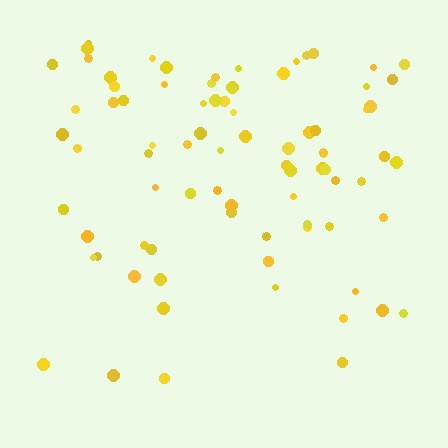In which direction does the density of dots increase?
From bottom to top, with the top side densest.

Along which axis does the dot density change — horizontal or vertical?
Vertical.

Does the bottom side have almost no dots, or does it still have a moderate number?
Still a moderate number, just noticeably fewer than the top.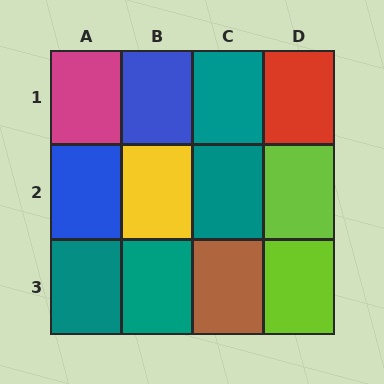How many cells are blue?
2 cells are blue.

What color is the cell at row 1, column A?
Magenta.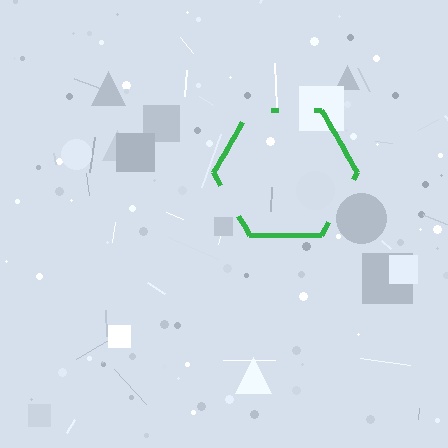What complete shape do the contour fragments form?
The contour fragments form a hexagon.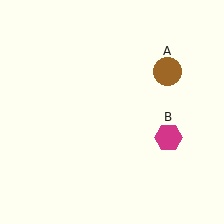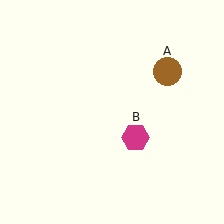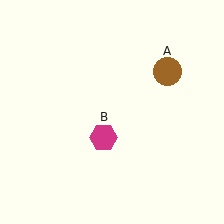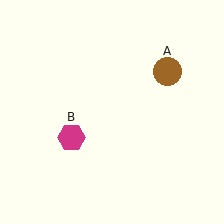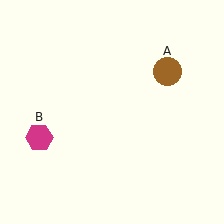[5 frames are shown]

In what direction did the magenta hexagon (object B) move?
The magenta hexagon (object B) moved left.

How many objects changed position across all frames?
1 object changed position: magenta hexagon (object B).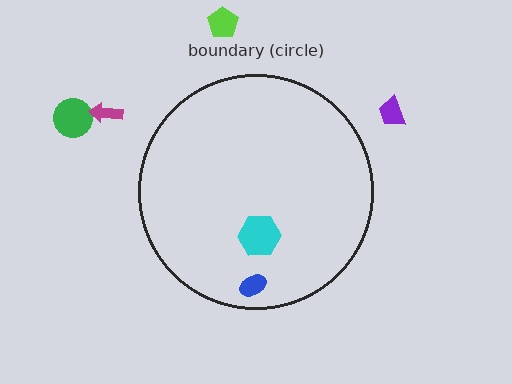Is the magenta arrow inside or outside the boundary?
Outside.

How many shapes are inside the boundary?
2 inside, 4 outside.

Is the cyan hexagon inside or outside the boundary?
Inside.